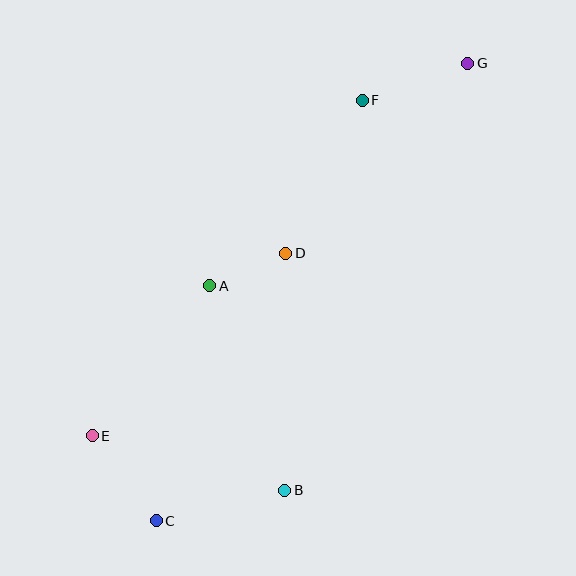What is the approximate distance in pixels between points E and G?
The distance between E and G is approximately 529 pixels.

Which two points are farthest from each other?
Points C and G are farthest from each other.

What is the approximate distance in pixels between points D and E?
The distance between D and E is approximately 266 pixels.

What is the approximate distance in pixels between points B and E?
The distance between B and E is approximately 200 pixels.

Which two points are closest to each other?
Points A and D are closest to each other.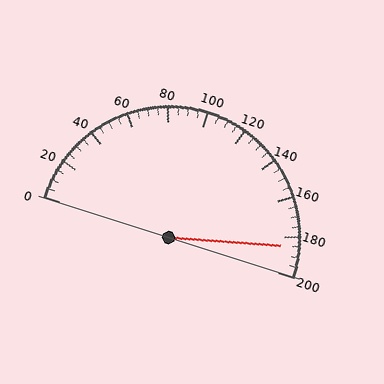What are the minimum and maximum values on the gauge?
The gauge ranges from 0 to 200.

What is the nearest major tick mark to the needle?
The nearest major tick mark is 180.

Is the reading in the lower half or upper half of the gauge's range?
The reading is in the upper half of the range (0 to 200).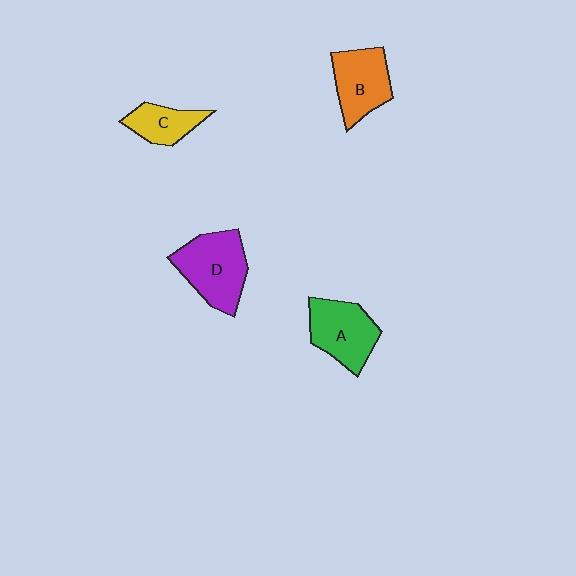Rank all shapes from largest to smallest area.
From largest to smallest: D (purple), A (green), B (orange), C (yellow).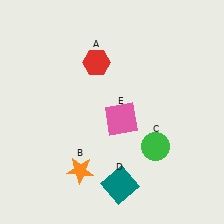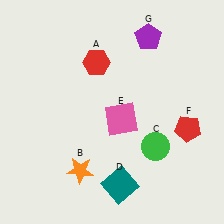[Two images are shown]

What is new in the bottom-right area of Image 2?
A red pentagon (F) was added in the bottom-right area of Image 2.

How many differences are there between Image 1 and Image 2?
There are 2 differences between the two images.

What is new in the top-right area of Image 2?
A purple pentagon (G) was added in the top-right area of Image 2.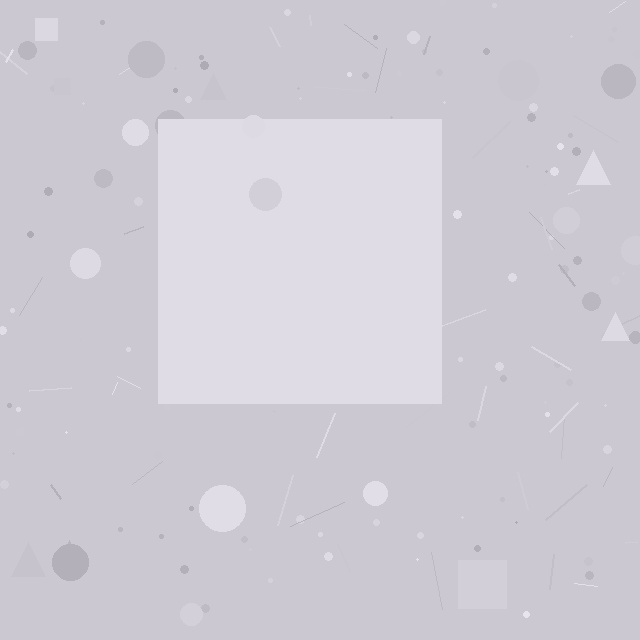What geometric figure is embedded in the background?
A square is embedded in the background.